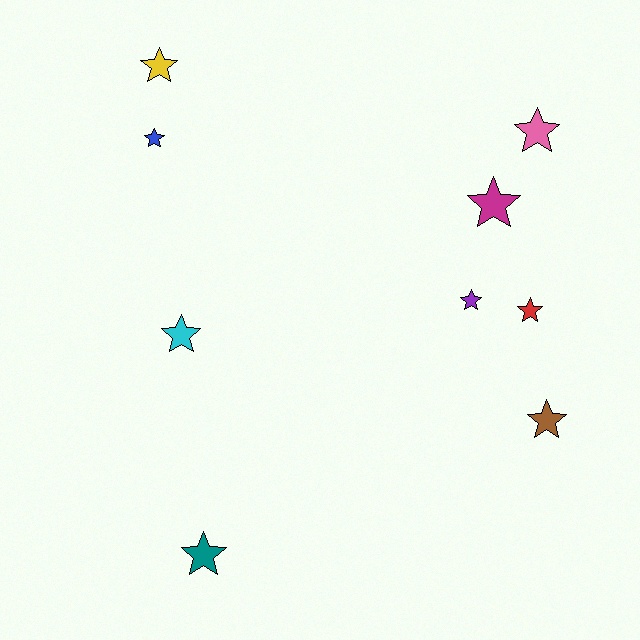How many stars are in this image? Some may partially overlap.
There are 9 stars.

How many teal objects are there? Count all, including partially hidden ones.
There is 1 teal object.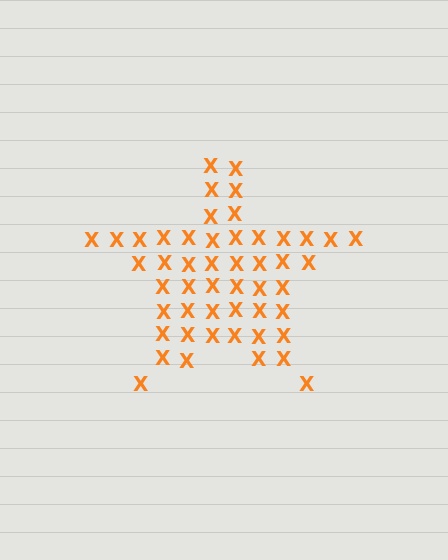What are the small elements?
The small elements are letter X's.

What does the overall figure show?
The overall figure shows a star.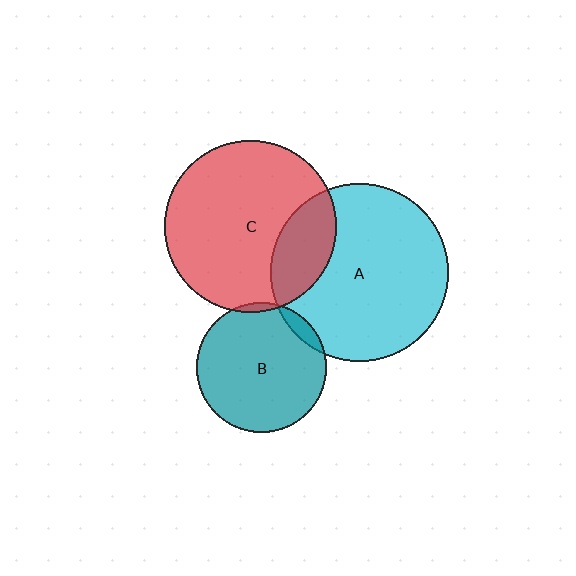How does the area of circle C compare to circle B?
Approximately 1.8 times.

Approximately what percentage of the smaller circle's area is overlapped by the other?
Approximately 5%.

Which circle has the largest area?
Circle A (cyan).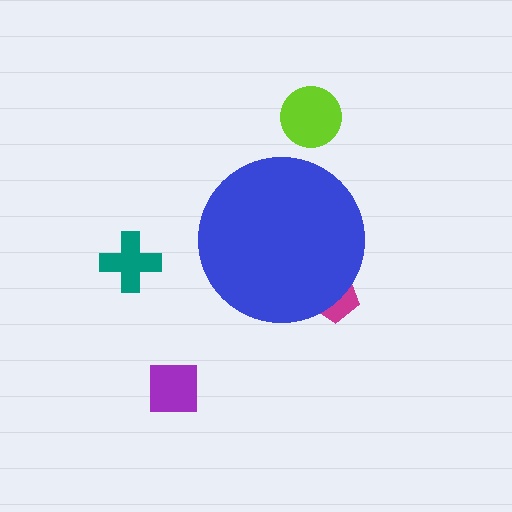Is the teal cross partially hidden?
No, the teal cross is fully visible.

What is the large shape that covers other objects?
A blue circle.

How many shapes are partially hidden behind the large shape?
1 shape is partially hidden.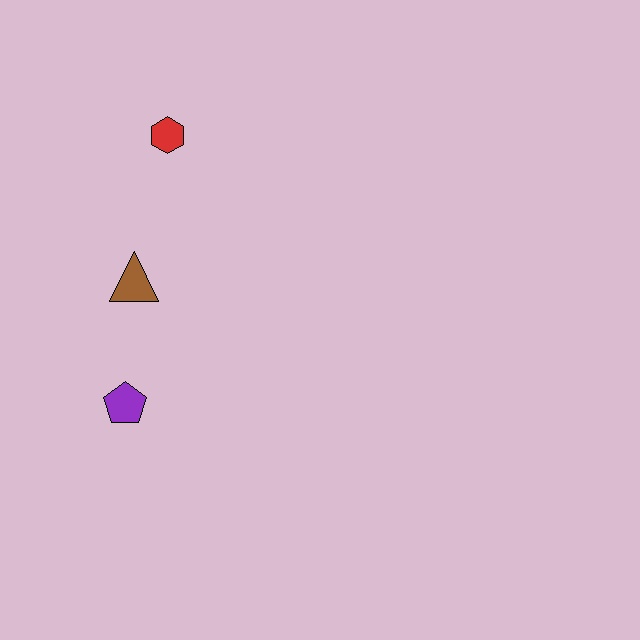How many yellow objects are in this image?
There are no yellow objects.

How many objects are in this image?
There are 3 objects.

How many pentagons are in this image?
There is 1 pentagon.